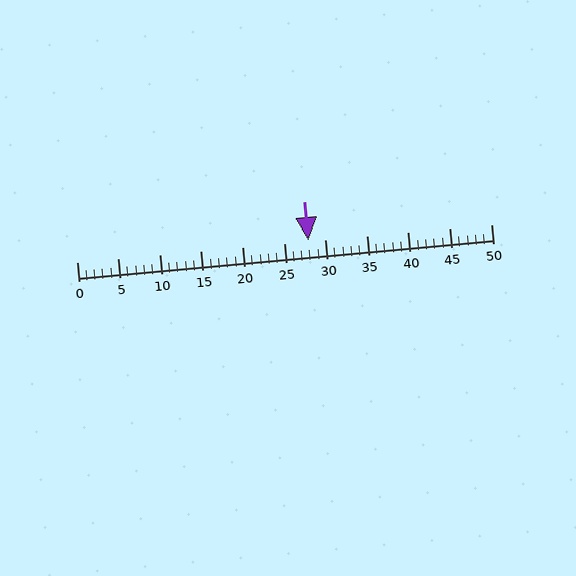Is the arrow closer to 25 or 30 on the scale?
The arrow is closer to 30.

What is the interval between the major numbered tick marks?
The major tick marks are spaced 5 units apart.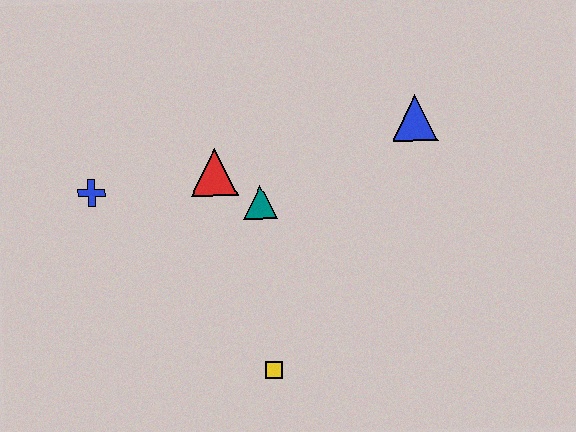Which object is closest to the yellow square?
The teal triangle is closest to the yellow square.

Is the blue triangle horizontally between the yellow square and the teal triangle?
No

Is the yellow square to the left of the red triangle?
No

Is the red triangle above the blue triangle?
No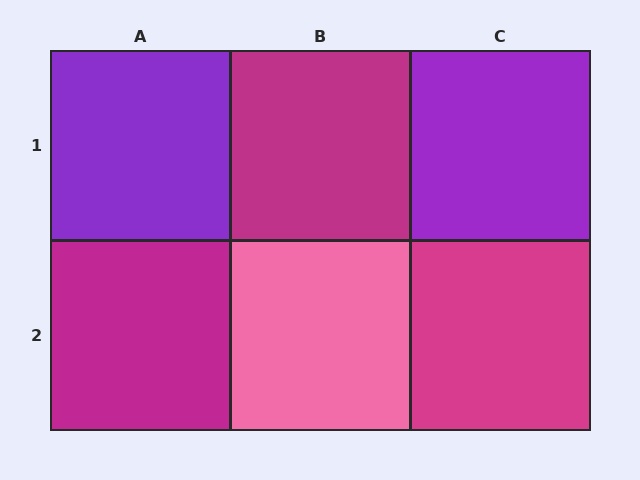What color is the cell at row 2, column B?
Pink.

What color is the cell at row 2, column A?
Magenta.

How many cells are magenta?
3 cells are magenta.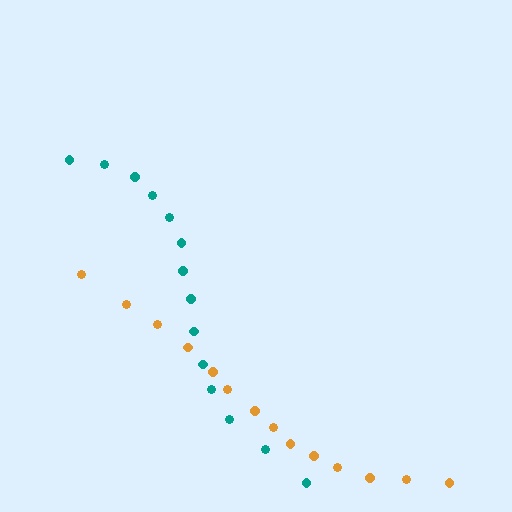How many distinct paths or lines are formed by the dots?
There are 2 distinct paths.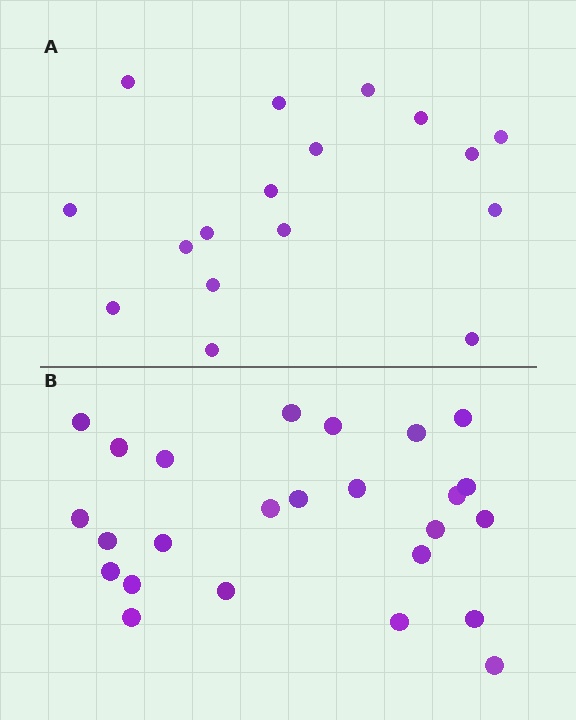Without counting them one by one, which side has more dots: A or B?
Region B (the bottom region) has more dots.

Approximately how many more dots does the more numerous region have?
Region B has roughly 8 or so more dots than region A.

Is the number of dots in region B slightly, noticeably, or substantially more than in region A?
Region B has substantially more. The ratio is roughly 1.5 to 1.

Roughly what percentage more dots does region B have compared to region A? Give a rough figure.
About 45% more.